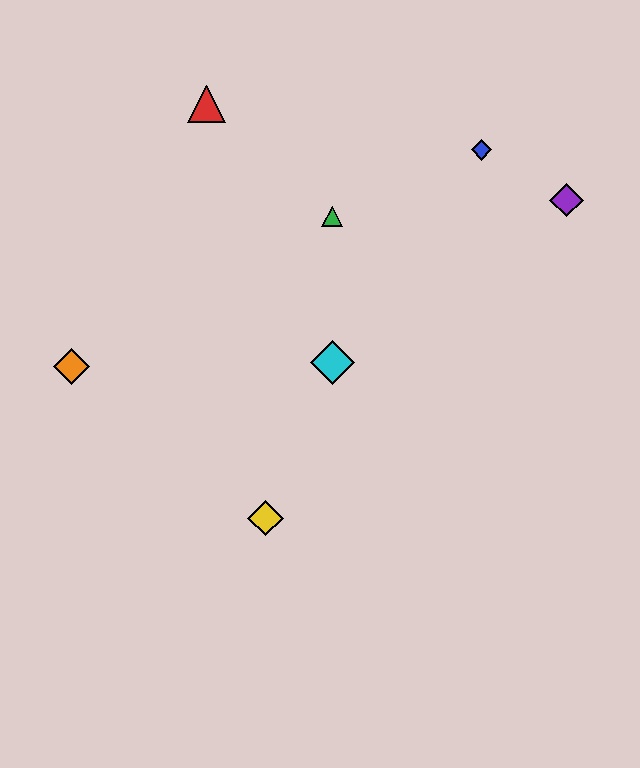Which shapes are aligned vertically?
The green triangle, the cyan diamond are aligned vertically.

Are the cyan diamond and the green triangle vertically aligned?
Yes, both are at x≈332.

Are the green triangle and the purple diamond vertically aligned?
No, the green triangle is at x≈332 and the purple diamond is at x≈567.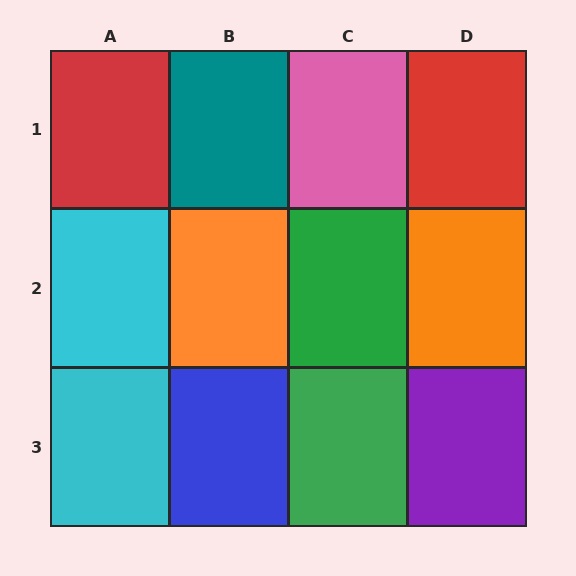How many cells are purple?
1 cell is purple.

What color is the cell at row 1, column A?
Red.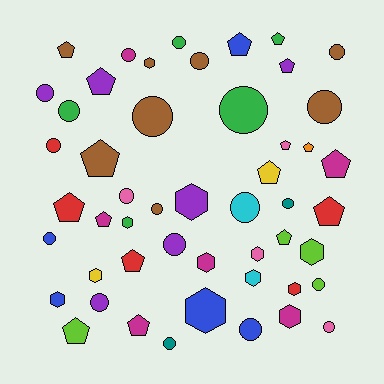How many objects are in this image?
There are 50 objects.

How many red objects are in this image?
There are 5 red objects.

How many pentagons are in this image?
There are 17 pentagons.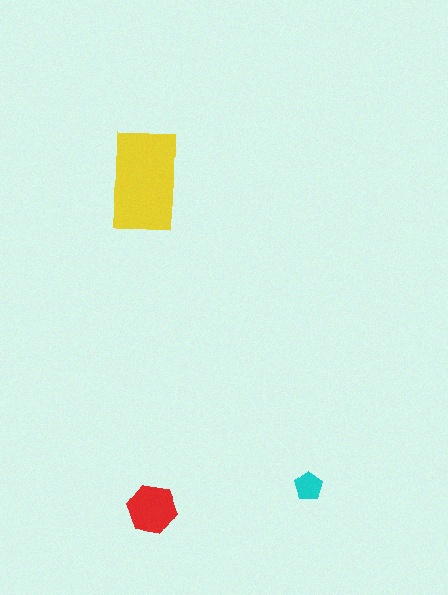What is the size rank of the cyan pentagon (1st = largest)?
3rd.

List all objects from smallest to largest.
The cyan pentagon, the red hexagon, the yellow rectangle.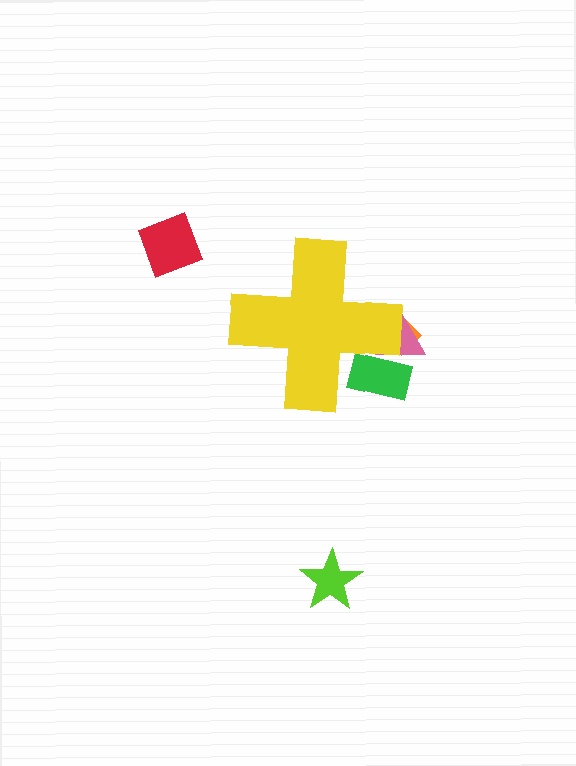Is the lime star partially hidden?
No, the lime star is fully visible.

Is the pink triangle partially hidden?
Yes, the pink triangle is partially hidden behind the yellow cross.